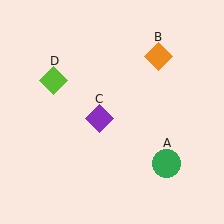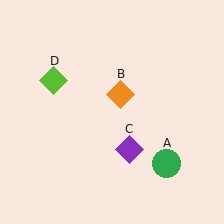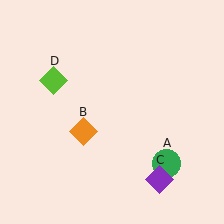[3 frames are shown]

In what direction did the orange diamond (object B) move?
The orange diamond (object B) moved down and to the left.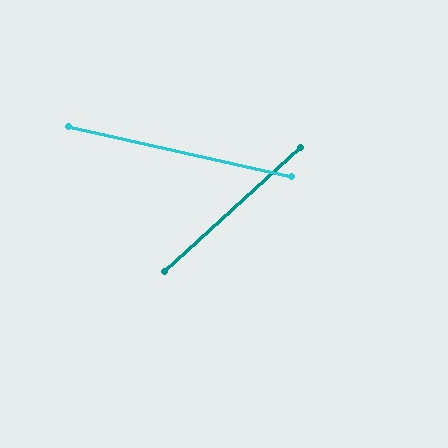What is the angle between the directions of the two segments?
Approximately 55 degrees.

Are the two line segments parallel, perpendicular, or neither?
Neither parallel nor perpendicular — they differ by about 55°.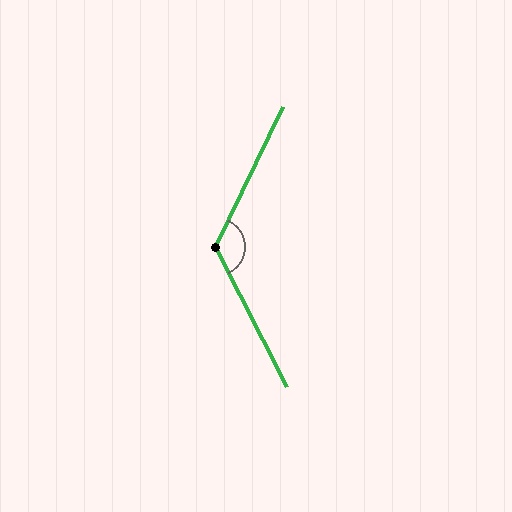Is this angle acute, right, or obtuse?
It is obtuse.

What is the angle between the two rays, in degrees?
Approximately 128 degrees.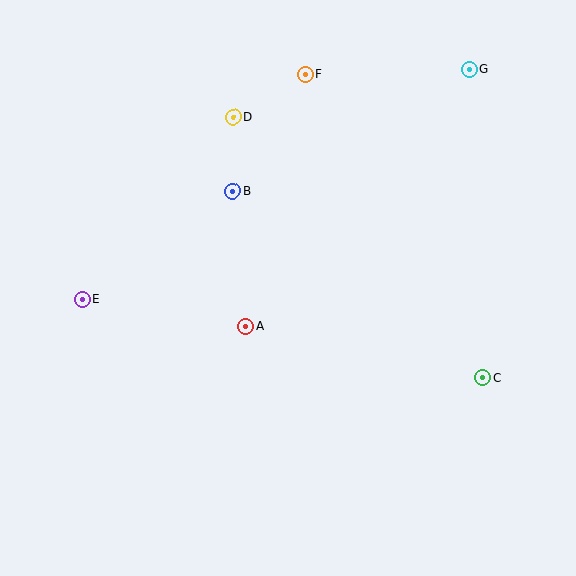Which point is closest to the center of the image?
Point A at (246, 327) is closest to the center.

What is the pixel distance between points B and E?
The distance between B and E is 186 pixels.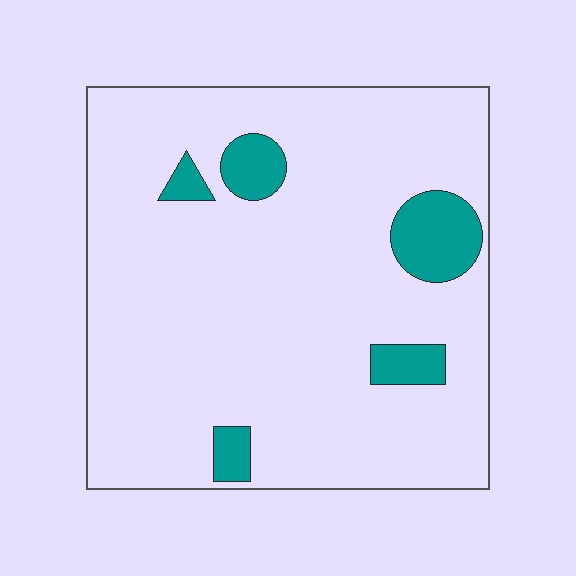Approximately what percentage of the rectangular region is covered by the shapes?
Approximately 10%.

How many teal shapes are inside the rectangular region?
5.